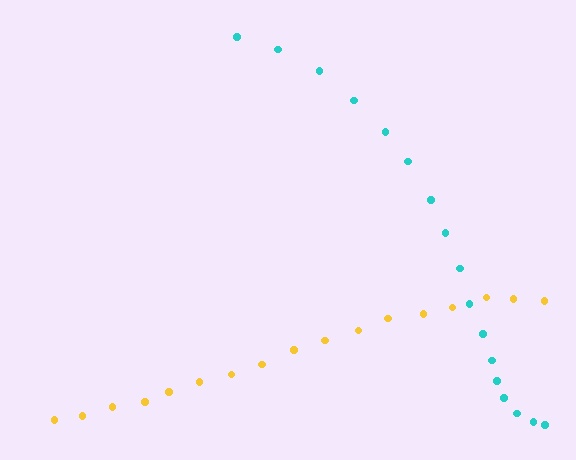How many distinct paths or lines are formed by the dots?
There are 2 distinct paths.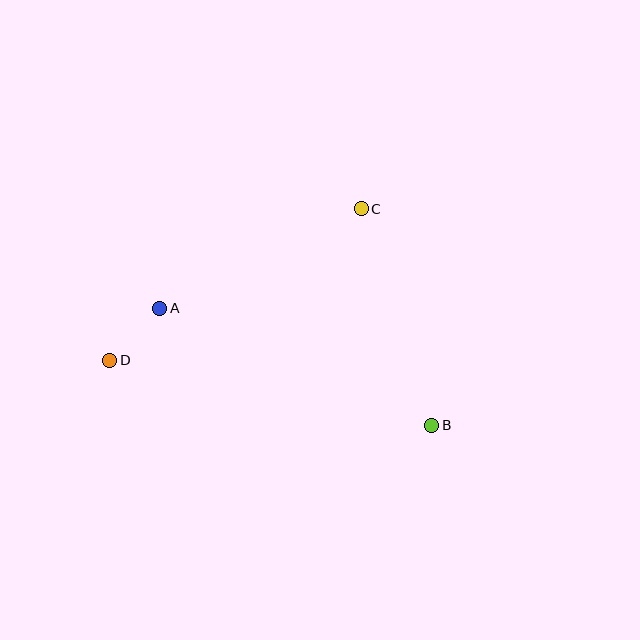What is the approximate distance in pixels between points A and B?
The distance between A and B is approximately 296 pixels.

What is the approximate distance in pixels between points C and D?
The distance between C and D is approximately 294 pixels.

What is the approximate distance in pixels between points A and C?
The distance between A and C is approximately 225 pixels.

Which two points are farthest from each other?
Points B and D are farthest from each other.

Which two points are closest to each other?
Points A and D are closest to each other.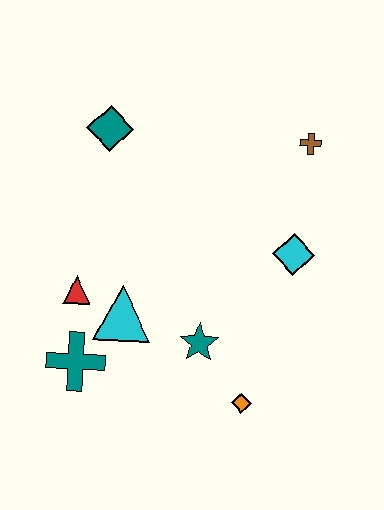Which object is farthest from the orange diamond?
The teal diamond is farthest from the orange diamond.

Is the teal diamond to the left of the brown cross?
Yes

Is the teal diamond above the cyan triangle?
Yes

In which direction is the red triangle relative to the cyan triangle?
The red triangle is to the left of the cyan triangle.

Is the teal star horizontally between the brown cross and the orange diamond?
No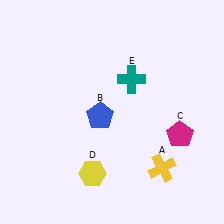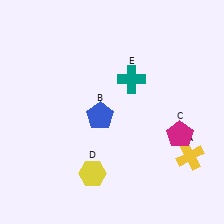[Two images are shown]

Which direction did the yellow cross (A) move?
The yellow cross (A) moved right.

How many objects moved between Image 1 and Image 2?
1 object moved between the two images.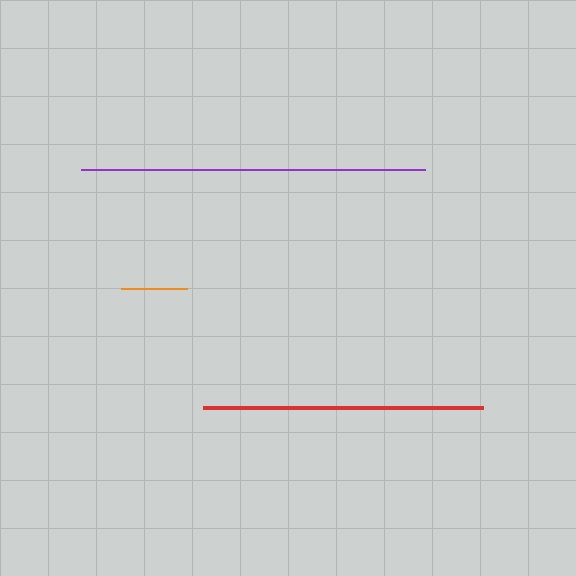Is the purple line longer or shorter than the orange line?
The purple line is longer than the orange line.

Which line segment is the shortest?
The orange line is the shortest at approximately 67 pixels.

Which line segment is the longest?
The purple line is the longest at approximately 343 pixels.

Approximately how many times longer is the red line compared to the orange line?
The red line is approximately 4.2 times the length of the orange line.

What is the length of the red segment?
The red segment is approximately 280 pixels long.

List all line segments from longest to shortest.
From longest to shortest: purple, red, orange.